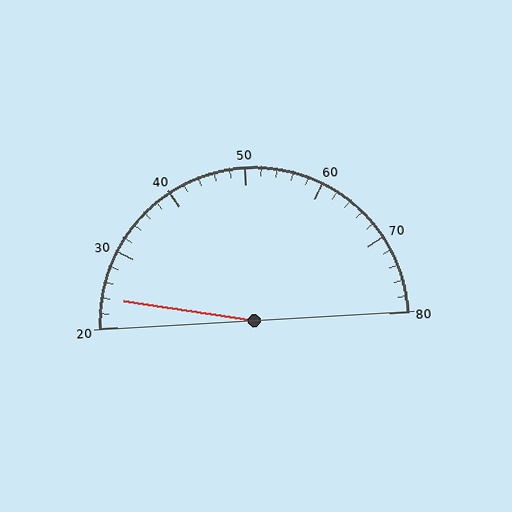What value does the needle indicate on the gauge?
The needle indicates approximately 24.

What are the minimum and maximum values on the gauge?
The gauge ranges from 20 to 80.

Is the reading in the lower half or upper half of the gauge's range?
The reading is in the lower half of the range (20 to 80).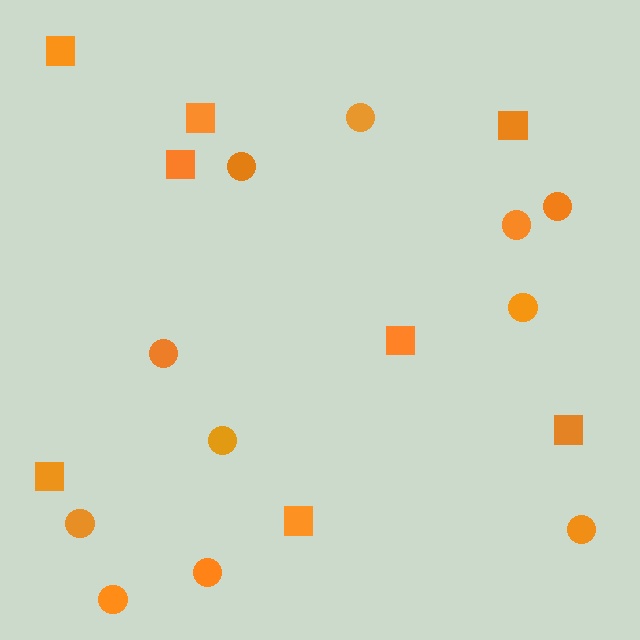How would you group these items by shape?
There are 2 groups: one group of circles (11) and one group of squares (8).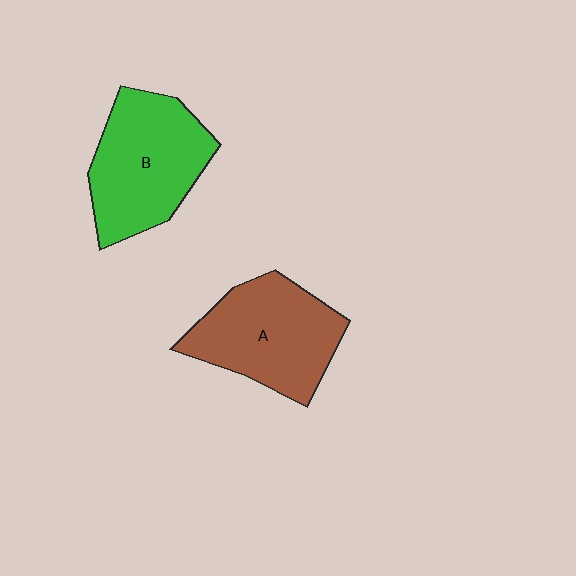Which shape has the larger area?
Shape B (green).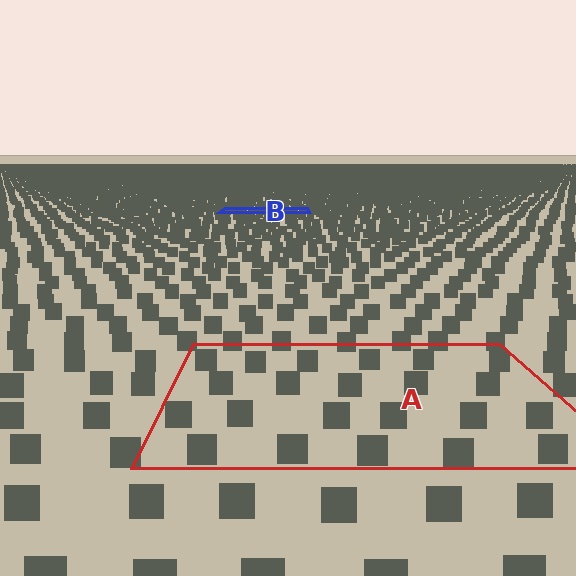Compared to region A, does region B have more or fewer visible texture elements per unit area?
Region B has more texture elements per unit area — they are packed more densely because it is farther away.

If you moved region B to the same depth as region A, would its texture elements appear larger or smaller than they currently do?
They would appear larger. At a closer depth, the same texture elements are projected at a bigger on-screen size.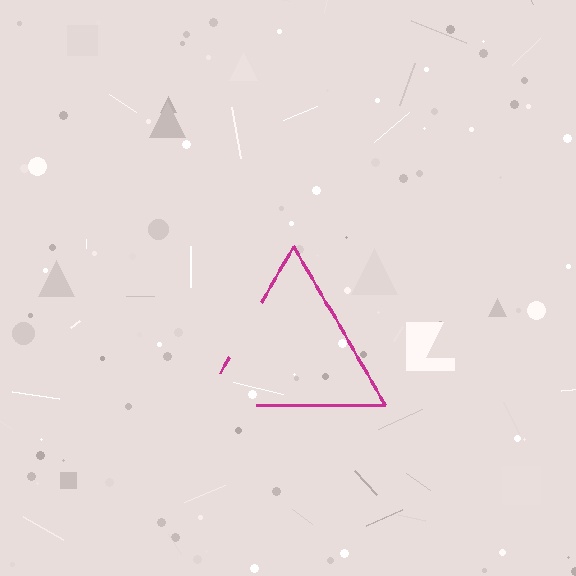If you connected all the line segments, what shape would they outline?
They would outline a triangle.